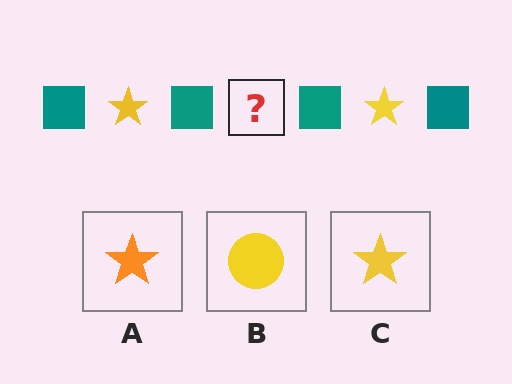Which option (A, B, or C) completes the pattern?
C.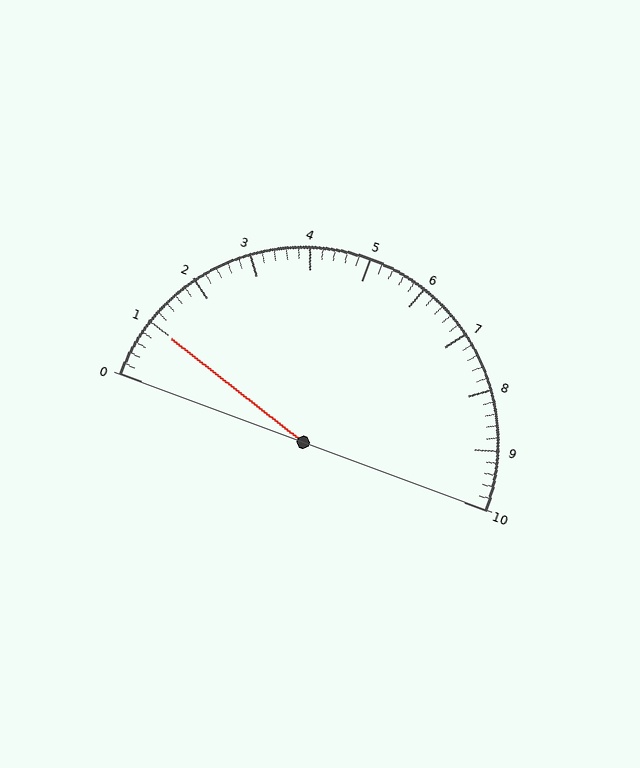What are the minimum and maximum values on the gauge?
The gauge ranges from 0 to 10.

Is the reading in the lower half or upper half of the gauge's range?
The reading is in the lower half of the range (0 to 10).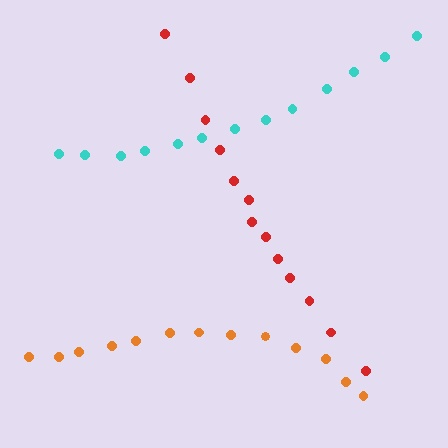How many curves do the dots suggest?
There are 3 distinct paths.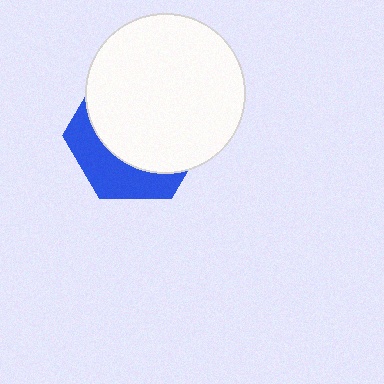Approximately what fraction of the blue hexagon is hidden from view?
Roughly 68% of the blue hexagon is hidden behind the white circle.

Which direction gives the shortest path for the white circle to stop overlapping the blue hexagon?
Moving up gives the shortest separation.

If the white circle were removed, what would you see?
You would see the complete blue hexagon.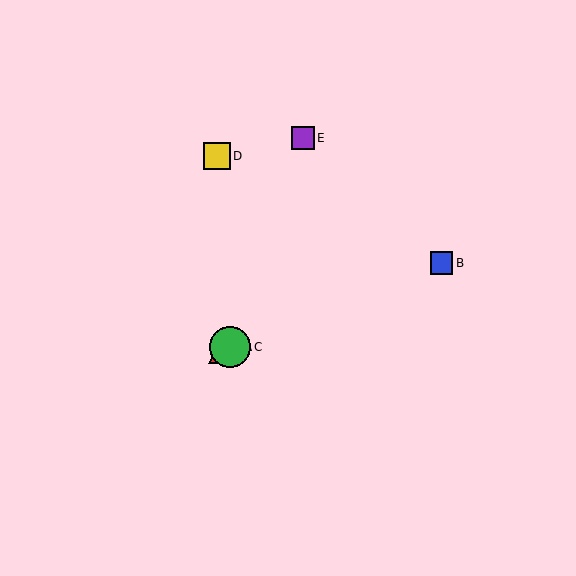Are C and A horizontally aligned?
Yes, both are at y≈347.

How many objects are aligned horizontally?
2 objects (A, C) are aligned horizontally.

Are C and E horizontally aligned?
No, C is at y≈347 and E is at y≈138.